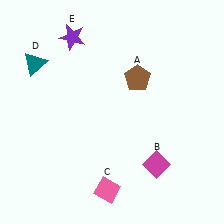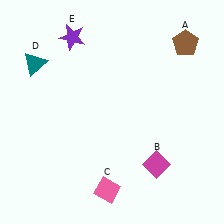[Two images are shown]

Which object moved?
The brown pentagon (A) moved right.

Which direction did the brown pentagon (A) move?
The brown pentagon (A) moved right.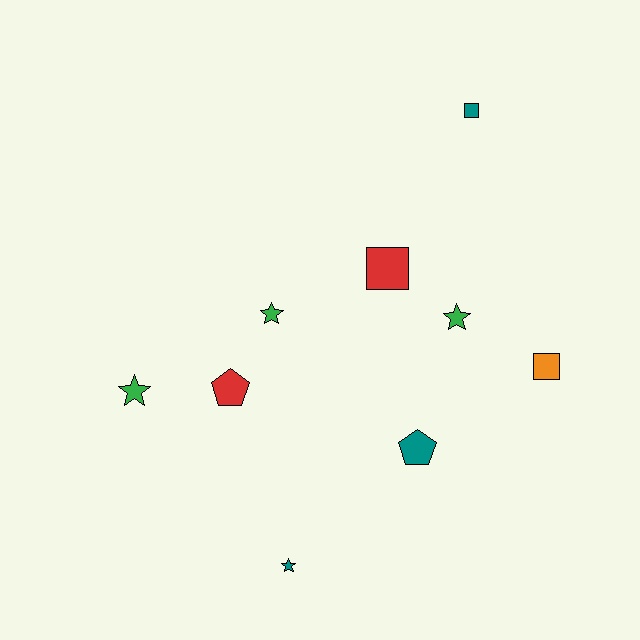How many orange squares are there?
There is 1 orange square.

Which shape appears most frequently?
Star, with 4 objects.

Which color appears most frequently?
Green, with 3 objects.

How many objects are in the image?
There are 9 objects.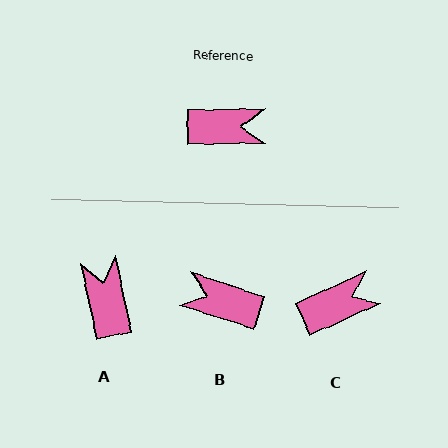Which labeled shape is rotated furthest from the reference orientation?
B, about 161 degrees away.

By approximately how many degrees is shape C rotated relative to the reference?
Approximately 24 degrees counter-clockwise.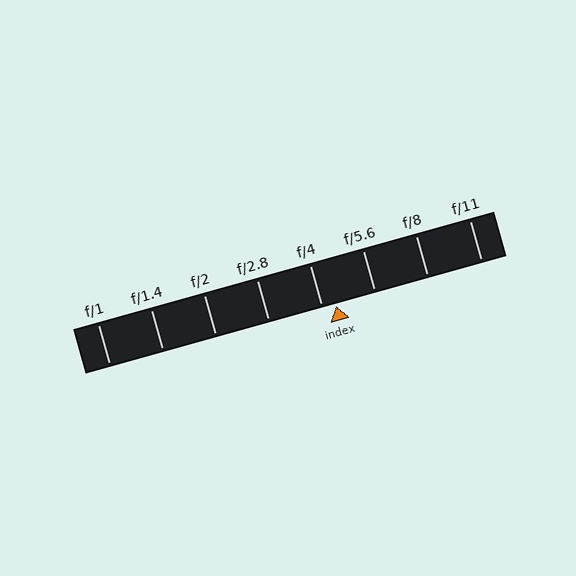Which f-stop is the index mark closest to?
The index mark is closest to f/4.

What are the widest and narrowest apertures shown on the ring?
The widest aperture shown is f/1 and the narrowest is f/11.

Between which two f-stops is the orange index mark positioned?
The index mark is between f/4 and f/5.6.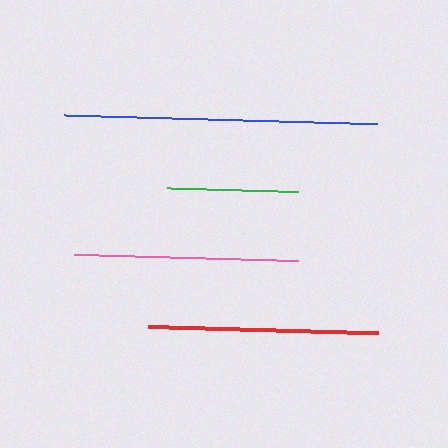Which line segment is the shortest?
The green line is the shortest at approximately 131 pixels.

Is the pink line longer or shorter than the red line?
The red line is longer than the pink line.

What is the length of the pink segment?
The pink segment is approximately 224 pixels long.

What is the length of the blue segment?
The blue segment is approximately 313 pixels long.